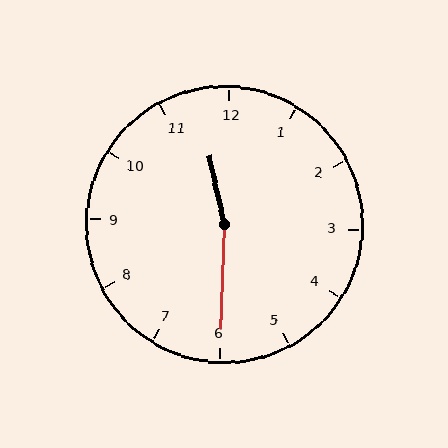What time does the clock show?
11:30.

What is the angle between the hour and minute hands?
Approximately 165 degrees.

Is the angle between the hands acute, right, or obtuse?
It is obtuse.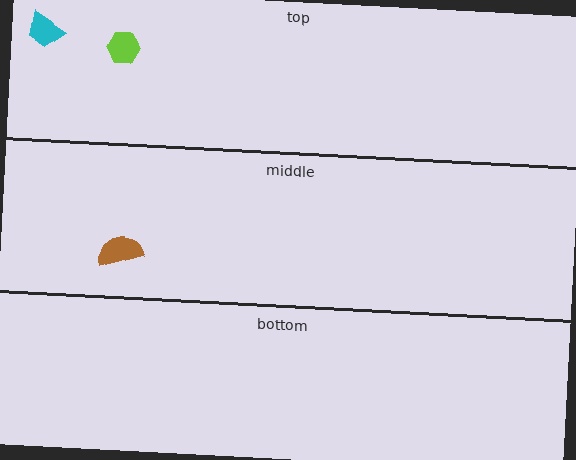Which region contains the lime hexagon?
The top region.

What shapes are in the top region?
The cyan trapezoid, the lime hexagon.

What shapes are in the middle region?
The brown semicircle.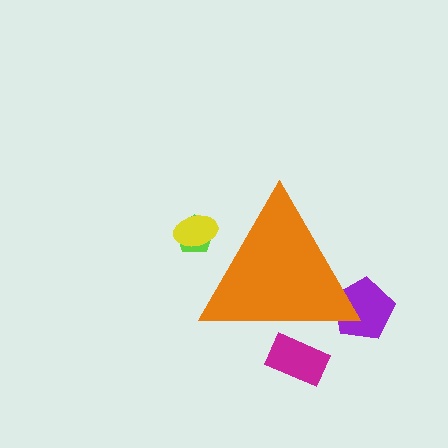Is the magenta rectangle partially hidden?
Yes, the magenta rectangle is partially hidden behind the orange triangle.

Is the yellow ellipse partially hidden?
Yes, the yellow ellipse is partially hidden behind the orange triangle.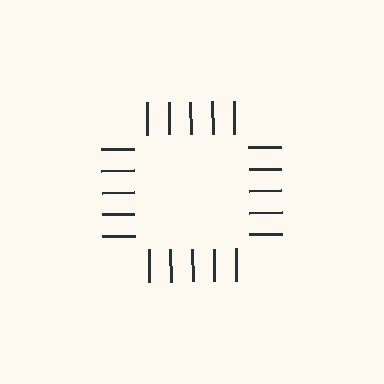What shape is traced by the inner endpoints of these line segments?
An illusory square — the line segments terminate on its edges but no continuous stroke is drawn.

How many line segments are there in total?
20 — 5 along each of the 4 edges.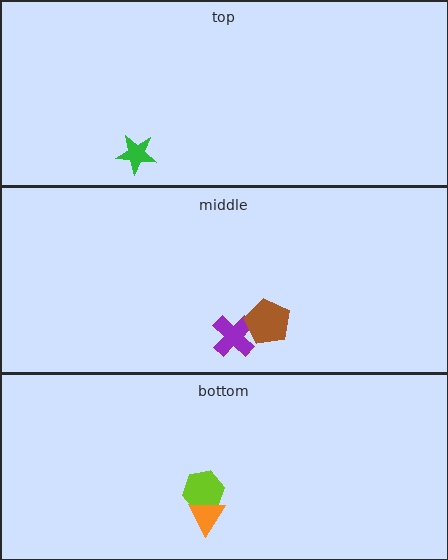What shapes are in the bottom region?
The lime hexagon, the orange triangle.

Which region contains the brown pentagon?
The middle region.